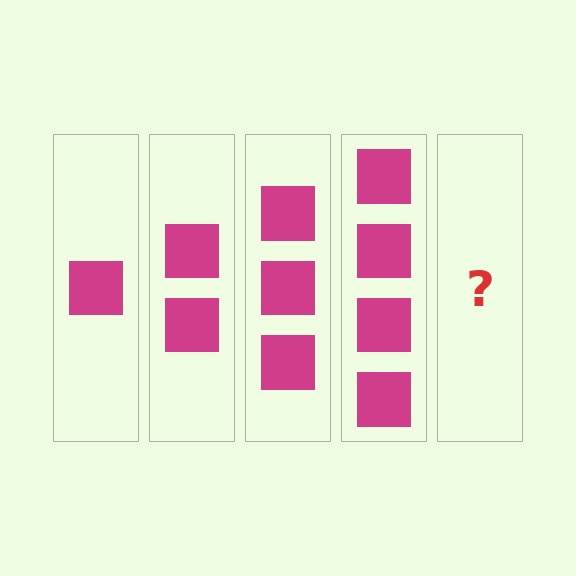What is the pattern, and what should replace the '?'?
The pattern is that each step adds one more square. The '?' should be 5 squares.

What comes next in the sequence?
The next element should be 5 squares.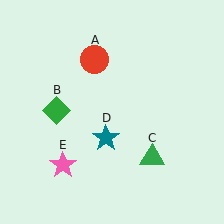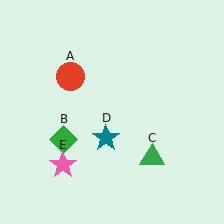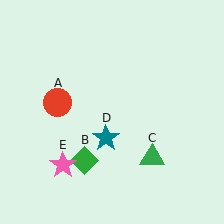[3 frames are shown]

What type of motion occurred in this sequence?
The red circle (object A), green diamond (object B) rotated counterclockwise around the center of the scene.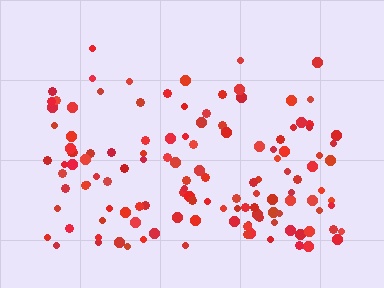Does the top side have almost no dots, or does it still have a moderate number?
Still a moderate number, just noticeably fewer than the bottom.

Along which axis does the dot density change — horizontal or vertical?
Vertical.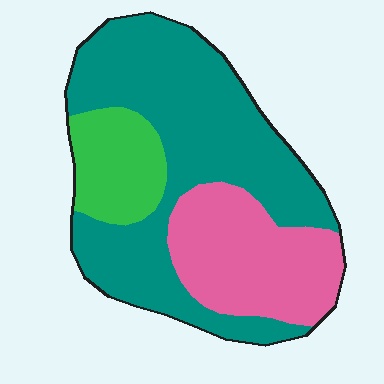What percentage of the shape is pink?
Pink covers around 25% of the shape.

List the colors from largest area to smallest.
From largest to smallest: teal, pink, green.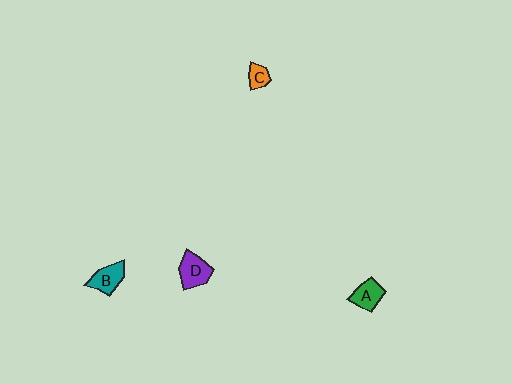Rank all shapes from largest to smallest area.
From largest to smallest: D (purple), B (teal), A (green), C (orange).